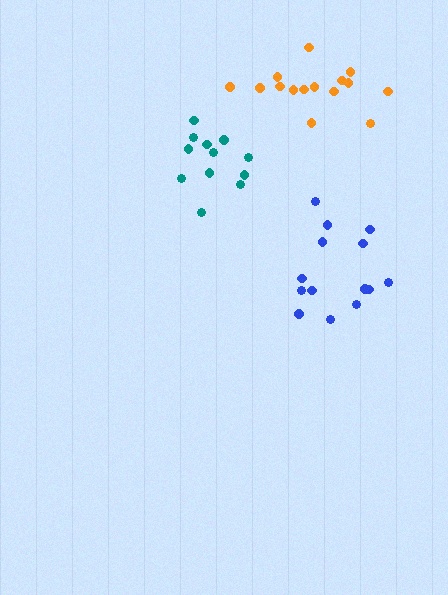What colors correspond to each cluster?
The clusters are colored: teal, blue, orange.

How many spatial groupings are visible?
There are 3 spatial groupings.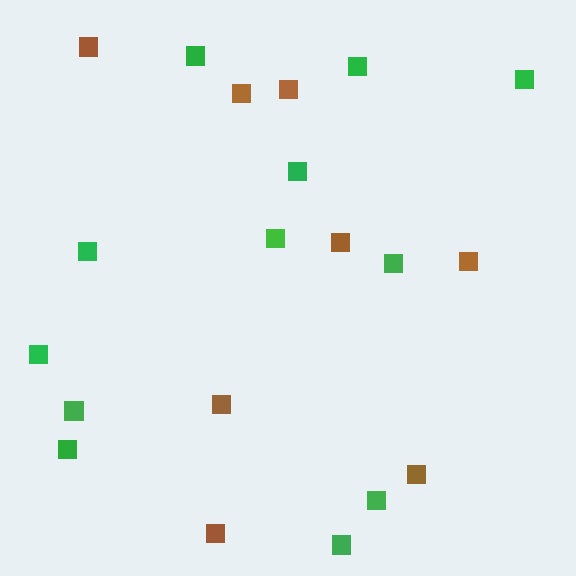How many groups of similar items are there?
There are 2 groups: one group of green squares (12) and one group of brown squares (8).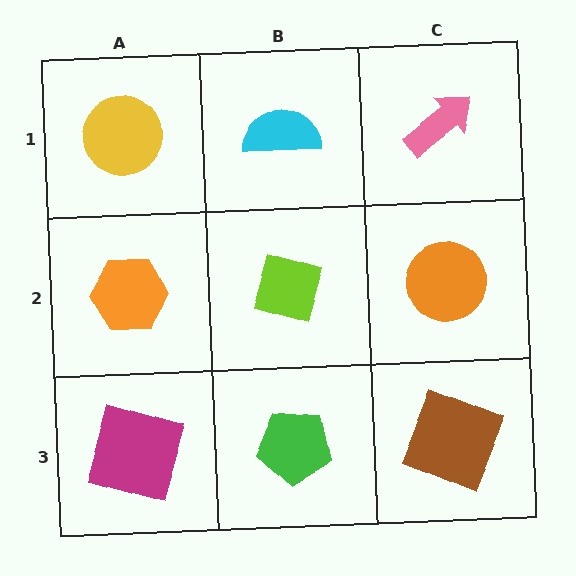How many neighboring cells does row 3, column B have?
3.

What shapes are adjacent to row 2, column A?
A yellow circle (row 1, column A), a magenta square (row 3, column A), a lime diamond (row 2, column B).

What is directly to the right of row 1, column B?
A pink arrow.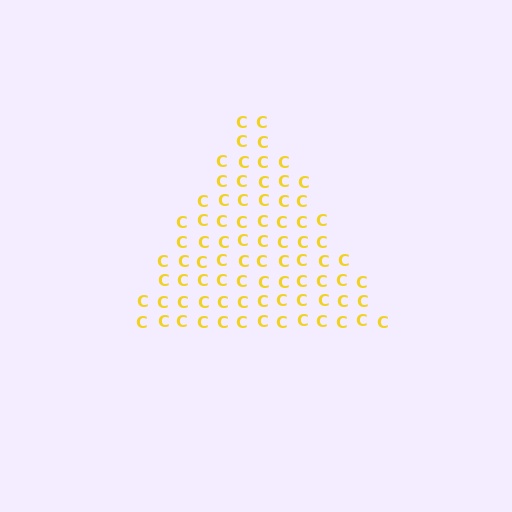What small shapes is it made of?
It is made of small letter C's.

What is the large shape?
The large shape is a triangle.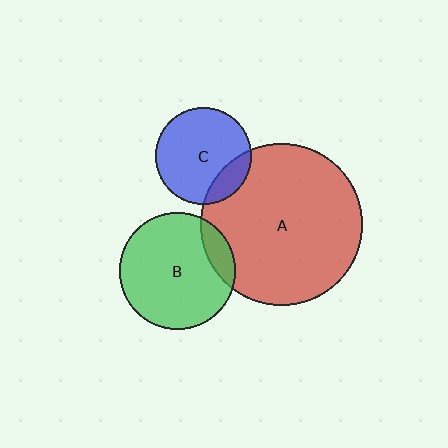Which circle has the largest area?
Circle A (red).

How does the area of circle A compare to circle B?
Approximately 2.0 times.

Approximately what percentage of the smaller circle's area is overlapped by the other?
Approximately 15%.